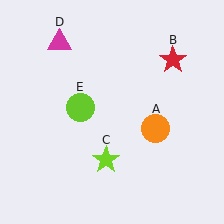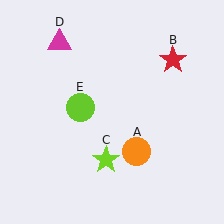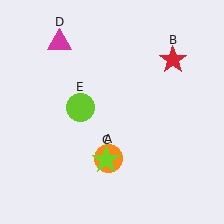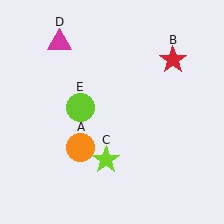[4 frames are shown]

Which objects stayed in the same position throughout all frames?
Red star (object B) and lime star (object C) and magenta triangle (object D) and lime circle (object E) remained stationary.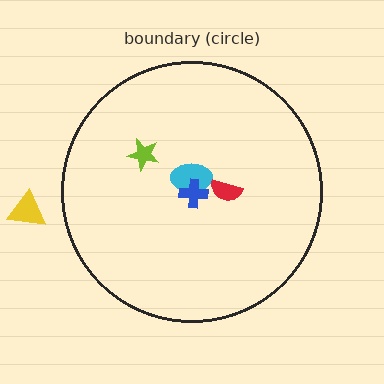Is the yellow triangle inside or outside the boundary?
Outside.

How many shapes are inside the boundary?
4 inside, 1 outside.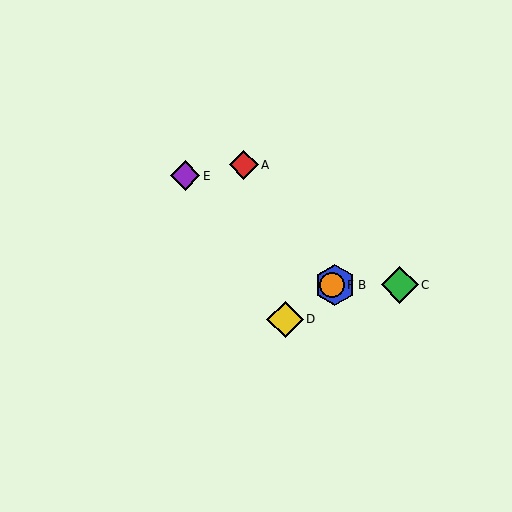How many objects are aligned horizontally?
3 objects (B, C, F) are aligned horizontally.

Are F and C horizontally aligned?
Yes, both are at y≈285.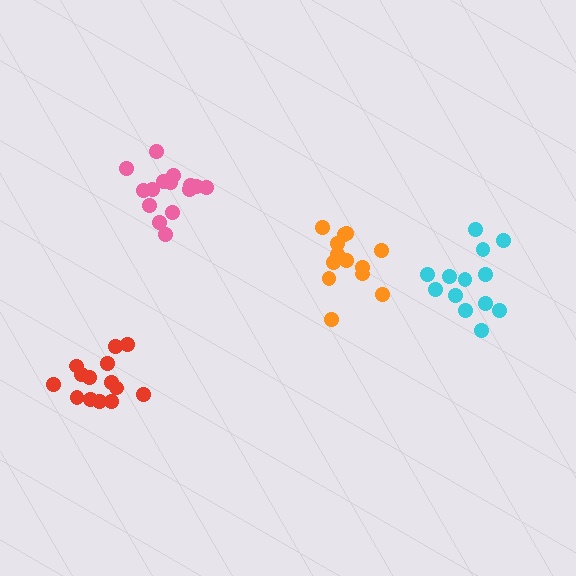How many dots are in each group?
Group 1: 13 dots, Group 2: 14 dots, Group 3: 13 dots, Group 4: 15 dots (55 total).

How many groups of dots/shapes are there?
There are 4 groups.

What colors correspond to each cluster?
The clusters are colored: orange, red, cyan, pink.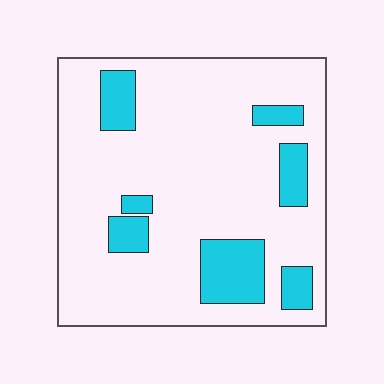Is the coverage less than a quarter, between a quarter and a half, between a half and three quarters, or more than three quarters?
Less than a quarter.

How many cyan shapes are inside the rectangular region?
7.